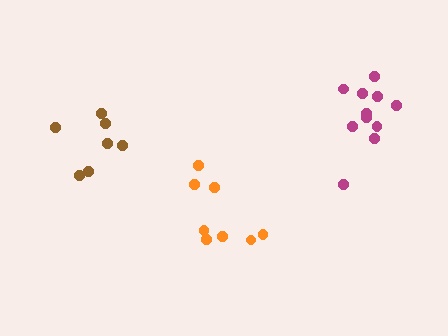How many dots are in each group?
Group 1: 11 dots, Group 2: 8 dots, Group 3: 7 dots (26 total).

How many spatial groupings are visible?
There are 3 spatial groupings.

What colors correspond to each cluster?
The clusters are colored: magenta, orange, brown.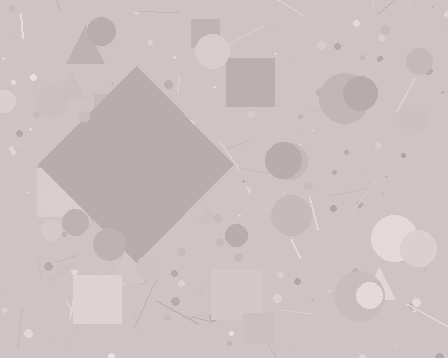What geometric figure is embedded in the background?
A diamond is embedded in the background.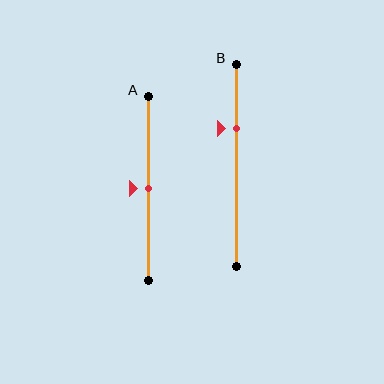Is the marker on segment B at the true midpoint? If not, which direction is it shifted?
No, the marker on segment B is shifted upward by about 18% of the segment length.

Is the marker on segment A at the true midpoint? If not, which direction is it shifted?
Yes, the marker on segment A is at the true midpoint.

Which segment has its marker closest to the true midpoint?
Segment A has its marker closest to the true midpoint.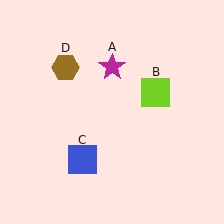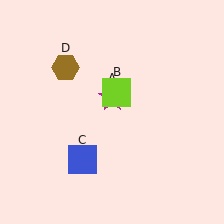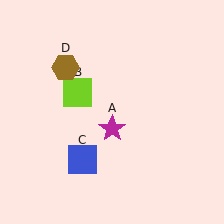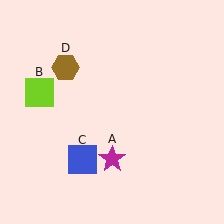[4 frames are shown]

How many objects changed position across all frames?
2 objects changed position: magenta star (object A), lime square (object B).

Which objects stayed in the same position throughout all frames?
Blue square (object C) and brown hexagon (object D) remained stationary.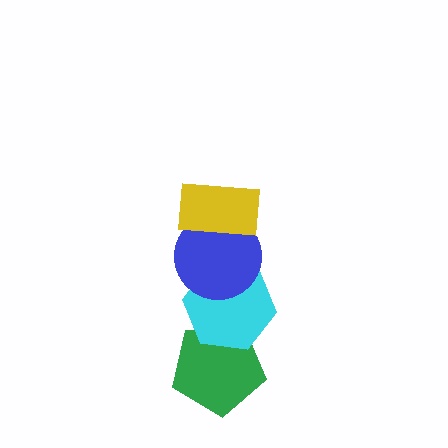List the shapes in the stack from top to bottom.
From top to bottom: the yellow rectangle, the blue circle, the cyan hexagon, the green pentagon.